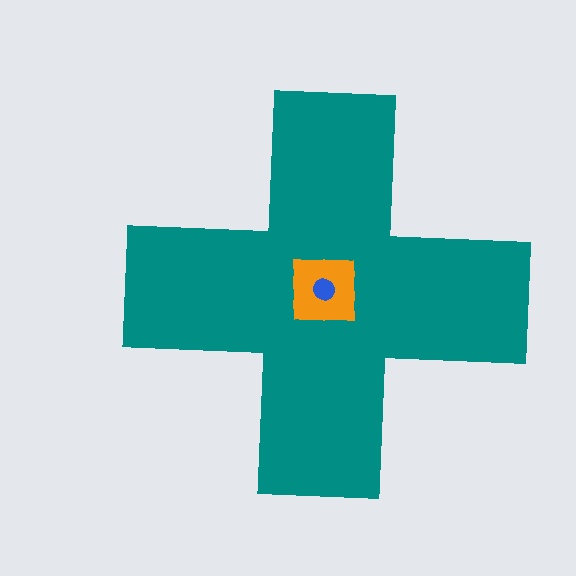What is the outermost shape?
The teal cross.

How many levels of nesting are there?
3.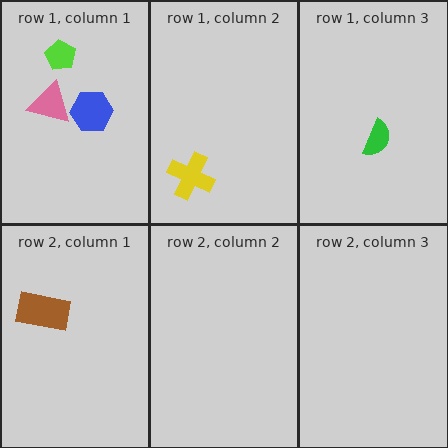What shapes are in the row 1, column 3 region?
The green semicircle.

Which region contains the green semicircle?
The row 1, column 3 region.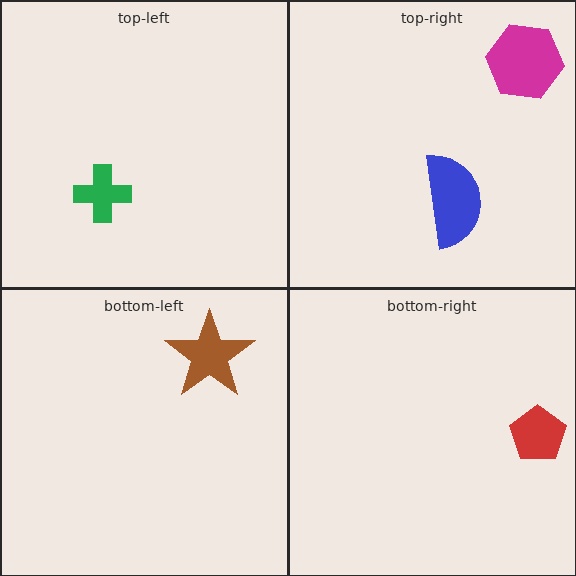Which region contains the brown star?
The bottom-left region.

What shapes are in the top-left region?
The green cross.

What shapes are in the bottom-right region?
The red pentagon.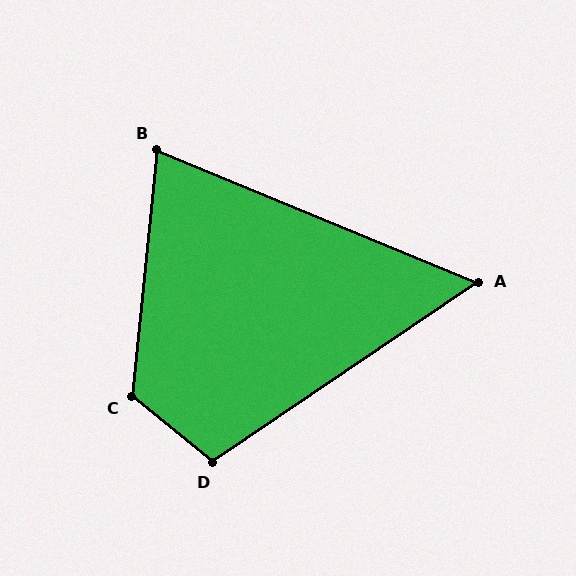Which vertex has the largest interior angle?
C, at approximately 123 degrees.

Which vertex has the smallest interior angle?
A, at approximately 57 degrees.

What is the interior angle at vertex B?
Approximately 73 degrees (acute).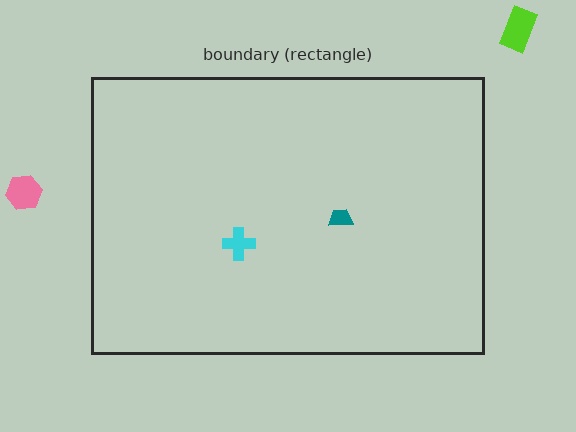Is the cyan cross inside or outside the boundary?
Inside.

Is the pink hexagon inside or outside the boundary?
Outside.